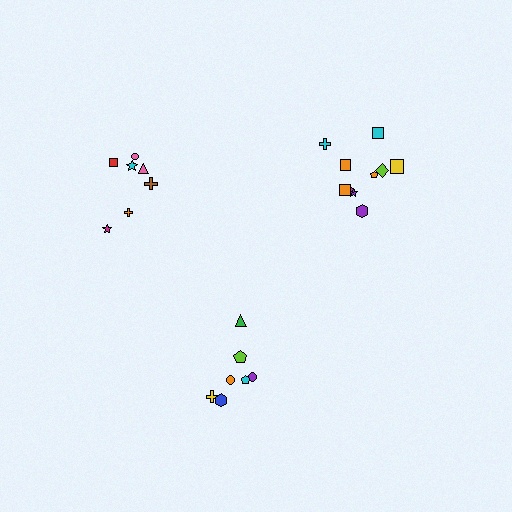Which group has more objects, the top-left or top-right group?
The top-right group.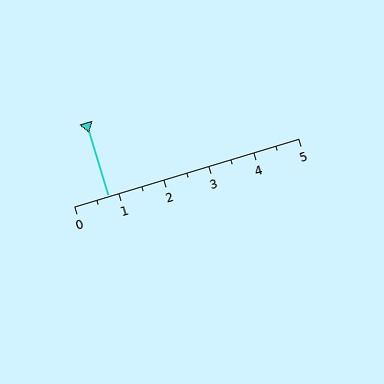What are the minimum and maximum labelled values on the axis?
The axis runs from 0 to 5.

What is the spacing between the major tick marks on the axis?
The major ticks are spaced 1 apart.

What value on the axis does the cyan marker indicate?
The marker indicates approximately 0.8.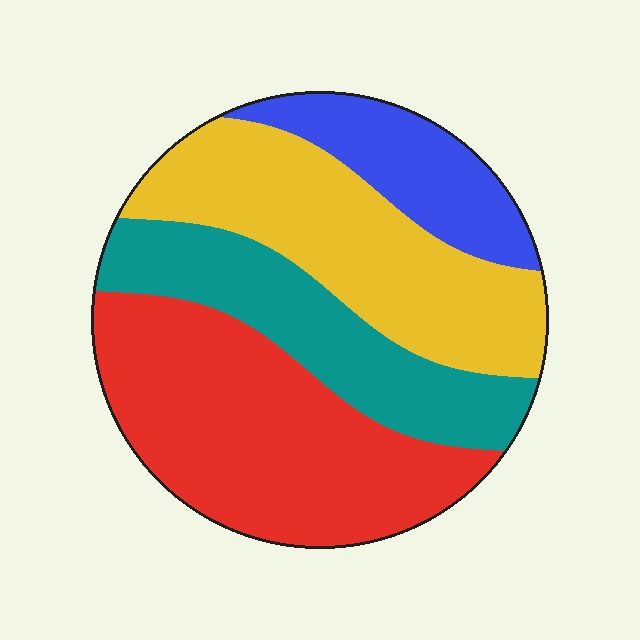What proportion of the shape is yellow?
Yellow takes up between a quarter and a half of the shape.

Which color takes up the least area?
Blue, at roughly 15%.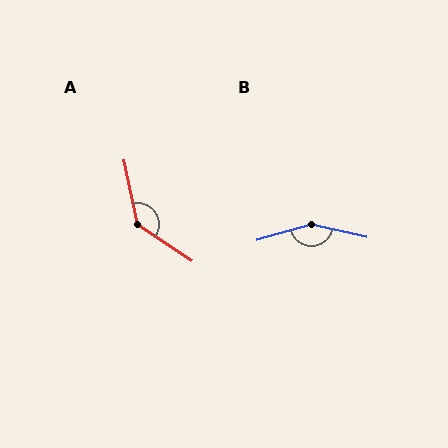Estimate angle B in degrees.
Approximately 151 degrees.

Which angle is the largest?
B, at approximately 151 degrees.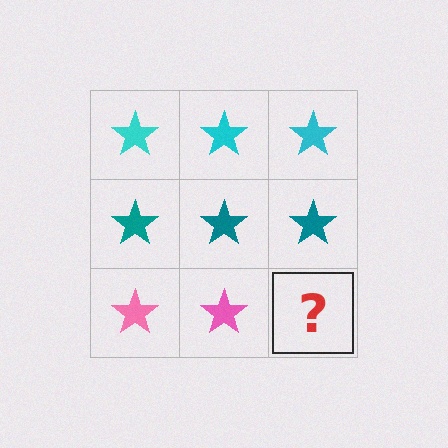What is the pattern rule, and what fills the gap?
The rule is that each row has a consistent color. The gap should be filled with a pink star.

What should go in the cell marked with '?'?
The missing cell should contain a pink star.